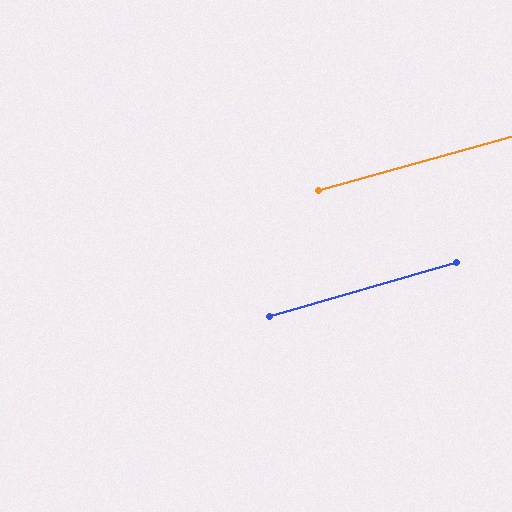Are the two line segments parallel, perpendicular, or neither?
Parallel — their directions differ by only 0.6°.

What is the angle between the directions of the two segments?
Approximately 1 degree.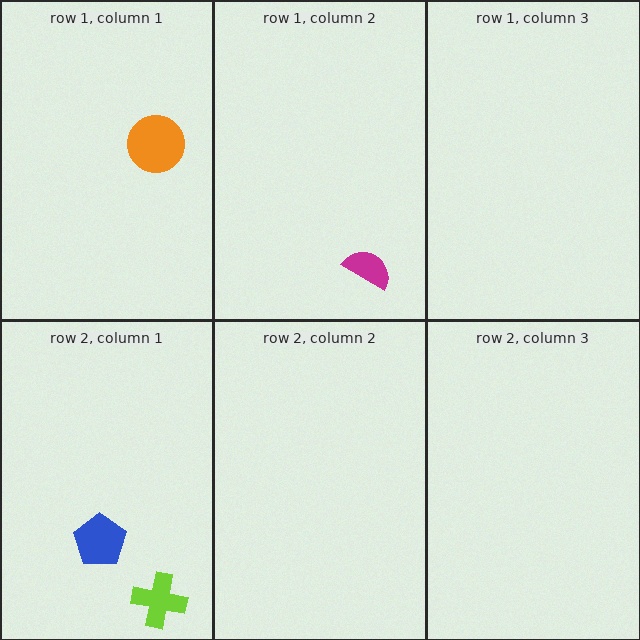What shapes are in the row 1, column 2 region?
The magenta semicircle.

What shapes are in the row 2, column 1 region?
The blue pentagon, the lime cross.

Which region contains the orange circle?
The row 1, column 1 region.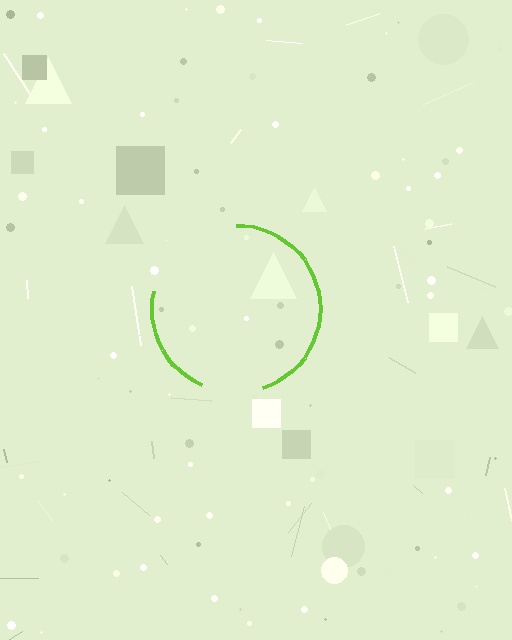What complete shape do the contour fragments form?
The contour fragments form a circle.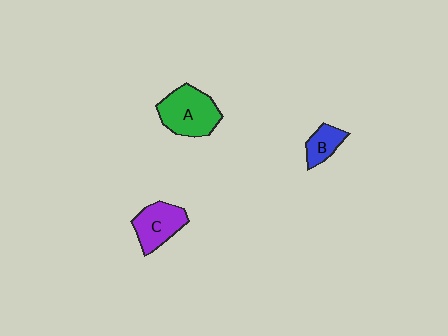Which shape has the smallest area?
Shape B (blue).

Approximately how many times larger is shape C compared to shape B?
Approximately 1.6 times.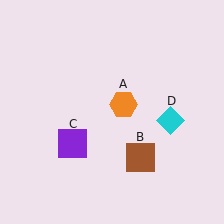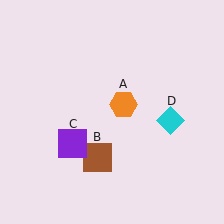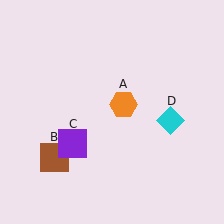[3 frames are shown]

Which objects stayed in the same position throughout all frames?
Orange hexagon (object A) and purple square (object C) and cyan diamond (object D) remained stationary.